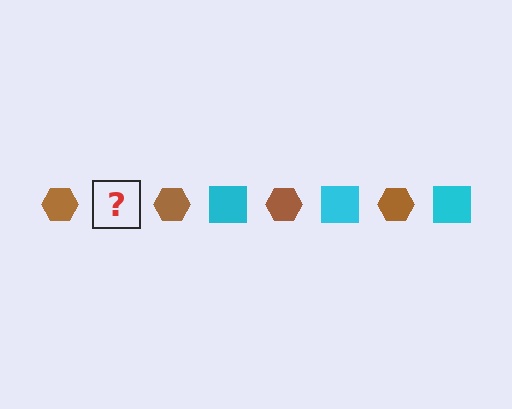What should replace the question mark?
The question mark should be replaced with a cyan square.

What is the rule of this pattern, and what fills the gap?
The rule is that the pattern alternates between brown hexagon and cyan square. The gap should be filled with a cyan square.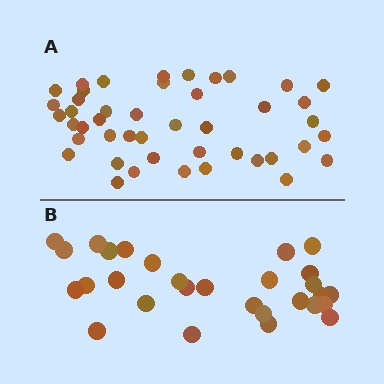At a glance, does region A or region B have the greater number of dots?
Region A (the top region) has more dots.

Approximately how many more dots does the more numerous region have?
Region A has approximately 15 more dots than region B.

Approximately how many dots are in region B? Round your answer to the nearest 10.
About 30 dots. (The exact count is 29, which rounds to 30.)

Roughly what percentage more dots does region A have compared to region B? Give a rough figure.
About 55% more.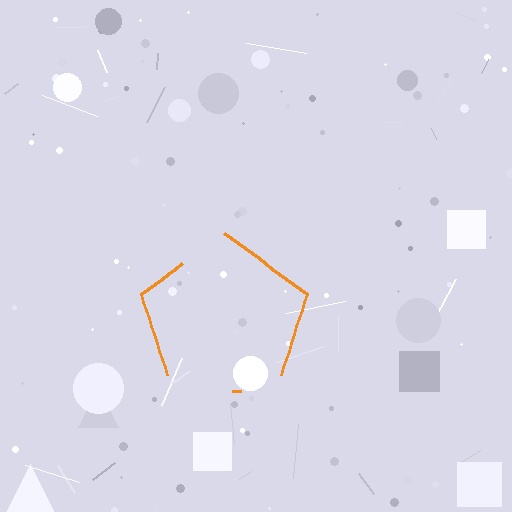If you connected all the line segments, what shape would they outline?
They would outline a pentagon.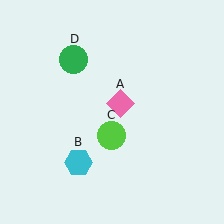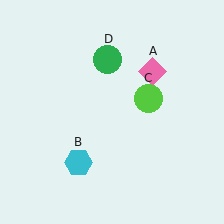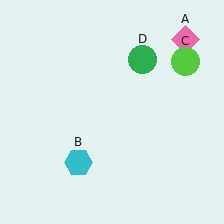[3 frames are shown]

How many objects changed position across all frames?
3 objects changed position: pink diamond (object A), lime circle (object C), green circle (object D).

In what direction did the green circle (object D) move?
The green circle (object D) moved right.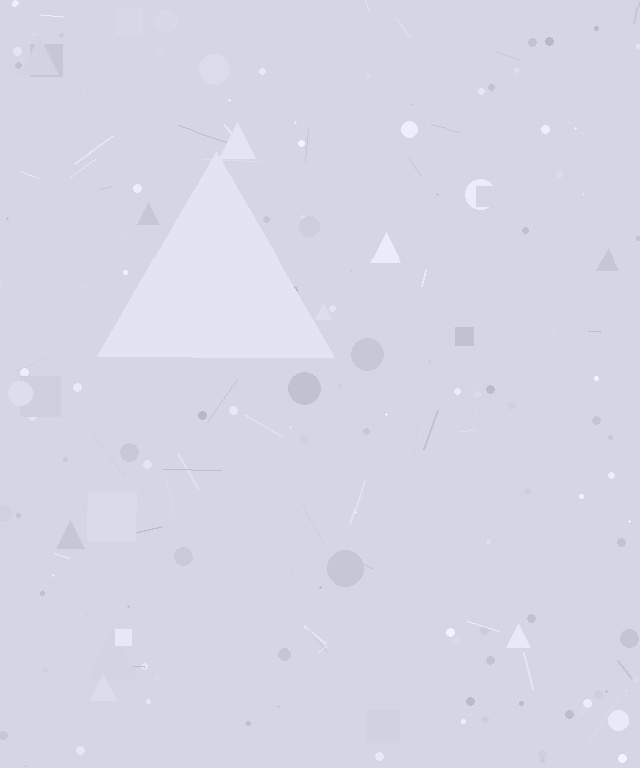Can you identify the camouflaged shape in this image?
The camouflaged shape is a triangle.